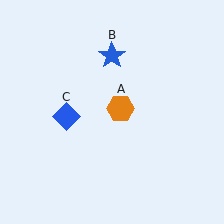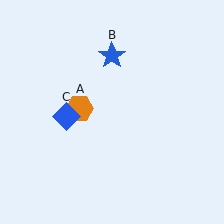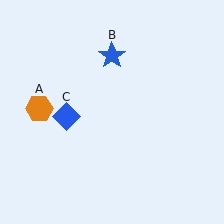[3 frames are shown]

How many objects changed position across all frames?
1 object changed position: orange hexagon (object A).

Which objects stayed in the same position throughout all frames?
Blue star (object B) and blue diamond (object C) remained stationary.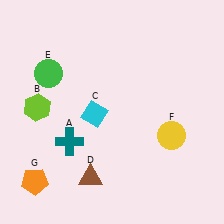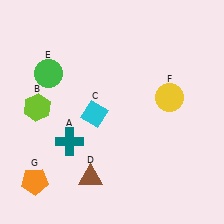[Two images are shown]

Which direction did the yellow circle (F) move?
The yellow circle (F) moved up.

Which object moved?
The yellow circle (F) moved up.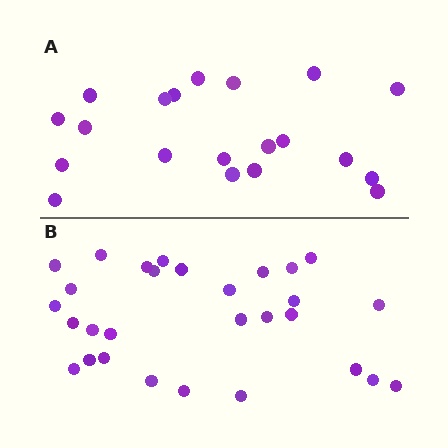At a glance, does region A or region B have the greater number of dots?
Region B (the bottom region) has more dots.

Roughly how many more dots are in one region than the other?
Region B has roughly 8 or so more dots than region A.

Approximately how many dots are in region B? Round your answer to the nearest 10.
About 30 dots. (The exact count is 29, which rounds to 30.)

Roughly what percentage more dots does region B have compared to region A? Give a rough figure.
About 45% more.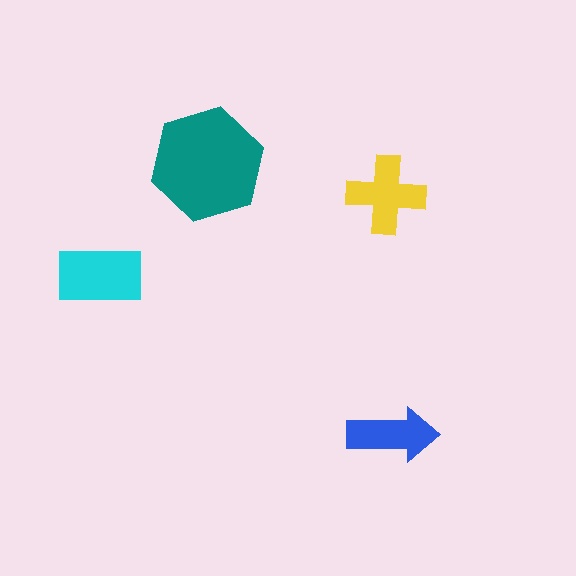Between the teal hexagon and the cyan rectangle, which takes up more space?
The teal hexagon.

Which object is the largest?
The teal hexagon.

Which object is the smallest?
The blue arrow.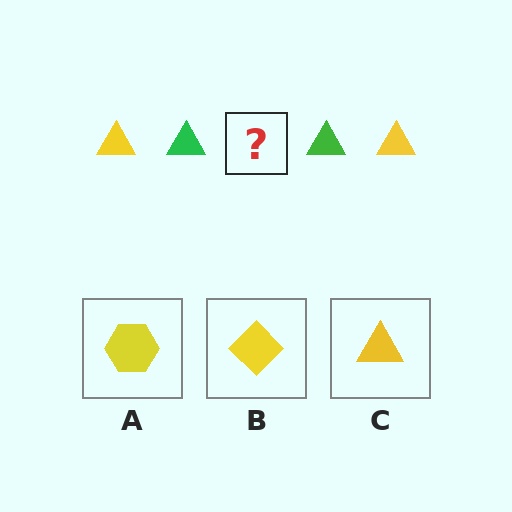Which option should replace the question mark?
Option C.